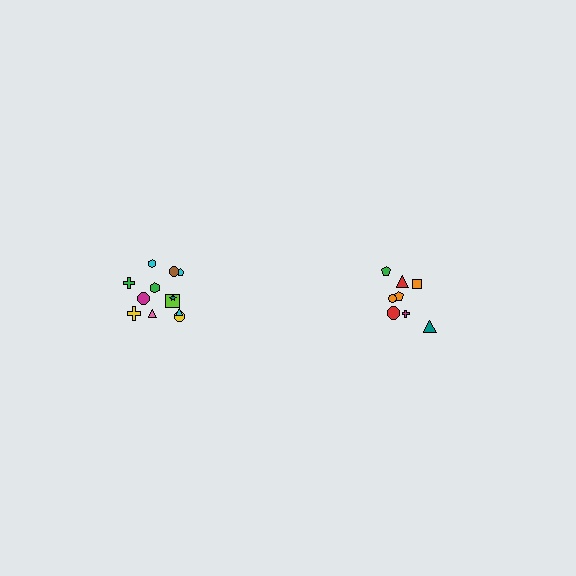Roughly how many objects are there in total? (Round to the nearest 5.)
Roughly 20 objects in total.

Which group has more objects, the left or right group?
The left group.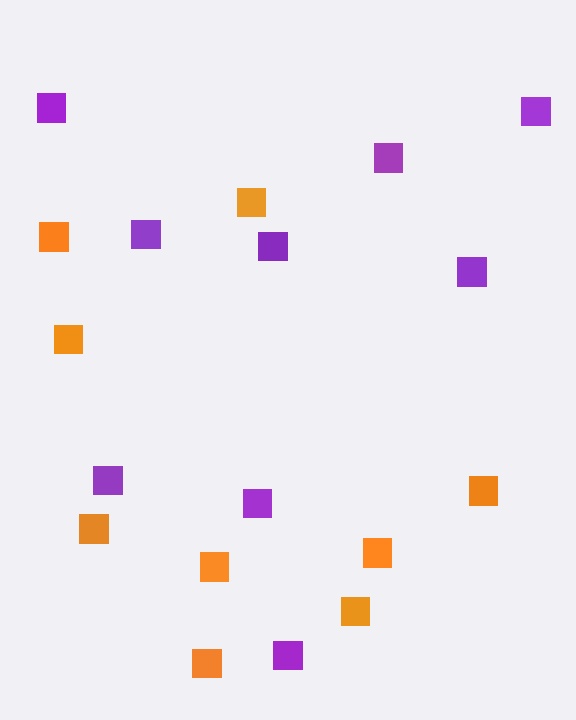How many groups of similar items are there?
There are 2 groups: one group of purple squares (9) and one group of orange squares (9).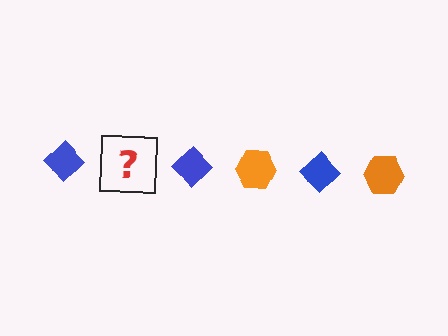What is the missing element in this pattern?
The missing element is an orange hexagon.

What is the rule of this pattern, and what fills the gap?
The rule is that the pattern alternates between blue diamond and orange hexagon. The gap should be filled with an orange hexagon.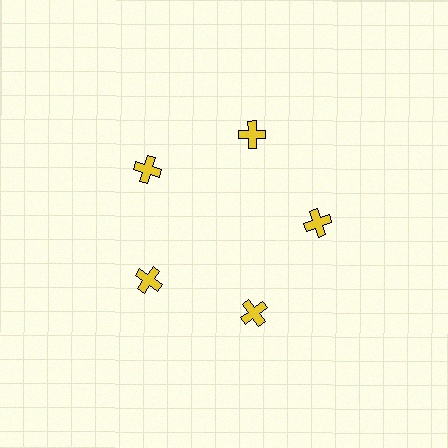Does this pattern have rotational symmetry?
Yes, this pattern has 5-fold rotational symmetry. It looks the same after rotating 72 degrees around the center.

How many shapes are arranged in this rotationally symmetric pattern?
There are 5 shapes, arranged in 5 groups of 1.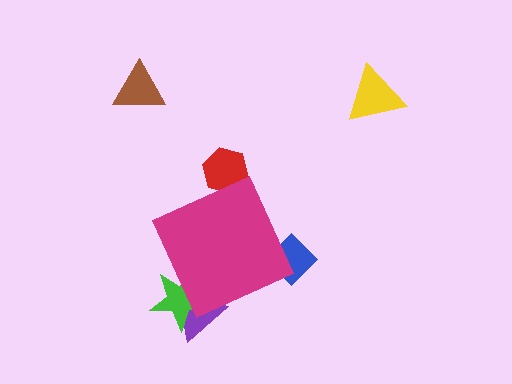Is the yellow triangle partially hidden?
No, the yellow triangle is fully visible.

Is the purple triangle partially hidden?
Yes, the purple triangle is partially hidden behind the magenta diamond.